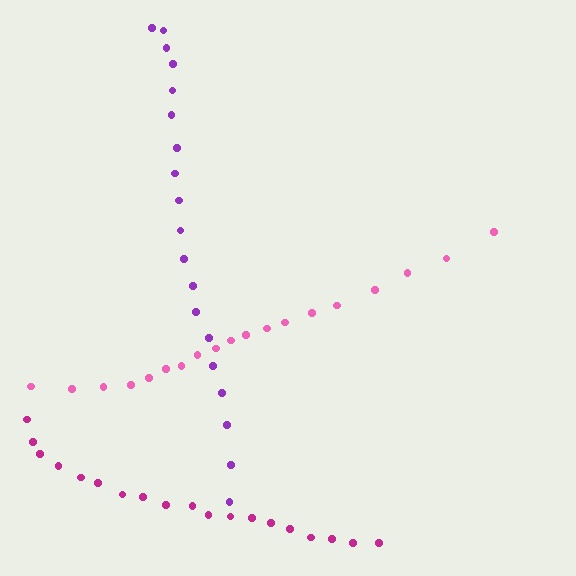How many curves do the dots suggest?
There are 3 distinct paths.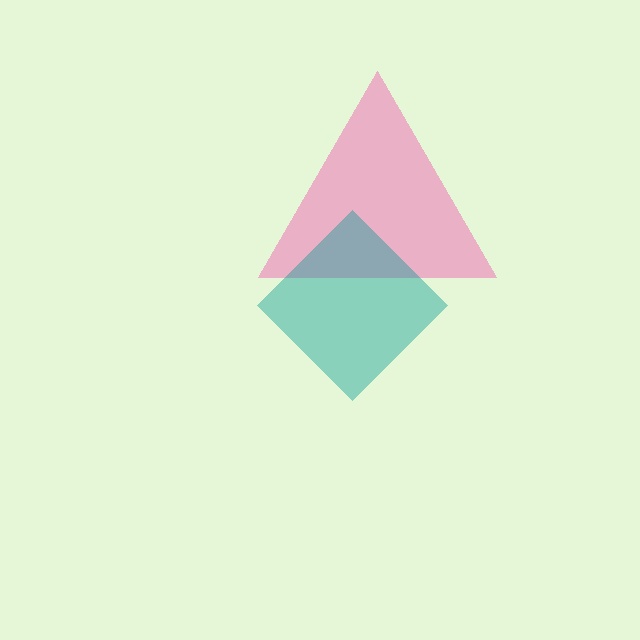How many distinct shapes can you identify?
There are 2 distinct shapes: a pink triangle, a teal diamond.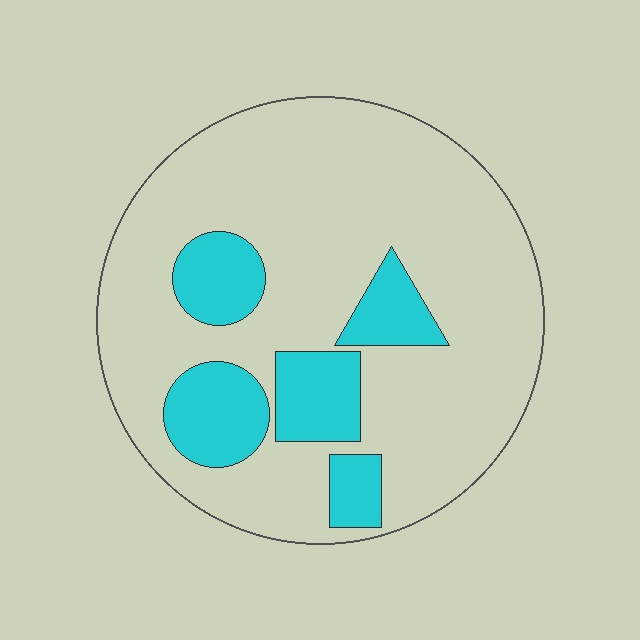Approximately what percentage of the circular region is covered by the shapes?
Approximately 20%.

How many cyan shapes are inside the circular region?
5.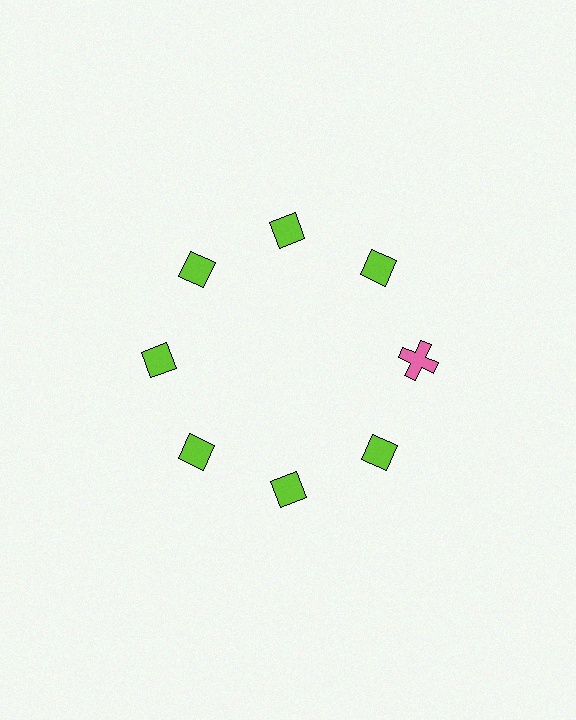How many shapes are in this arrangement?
There are 8 shapes arranged in a ring pattern.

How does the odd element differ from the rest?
It differs in both color (pink instead of lime) and shape (cross instead of diamond).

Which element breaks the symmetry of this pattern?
The pink cross at roughly the 3 o'clock position breaks the symmetry. All other shapes are lime diamonds.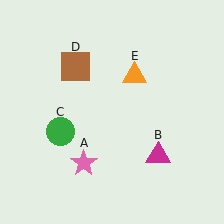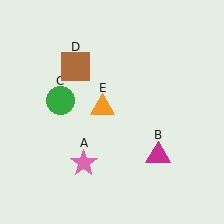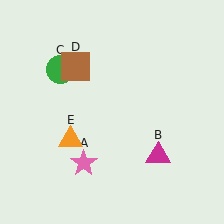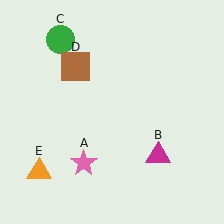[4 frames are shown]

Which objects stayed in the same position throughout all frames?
Pink star (object A) and magenta triangle (object B) and brown square (object D) remained stationary.